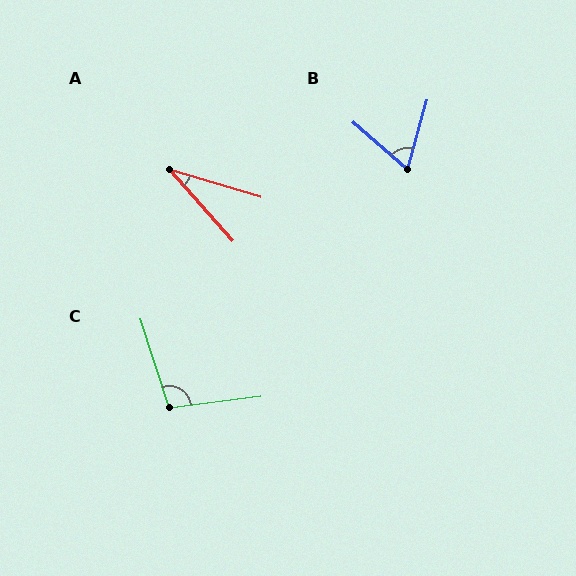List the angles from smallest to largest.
A (31°), B (64°), C (101°).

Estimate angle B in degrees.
Approximately 64 degrees.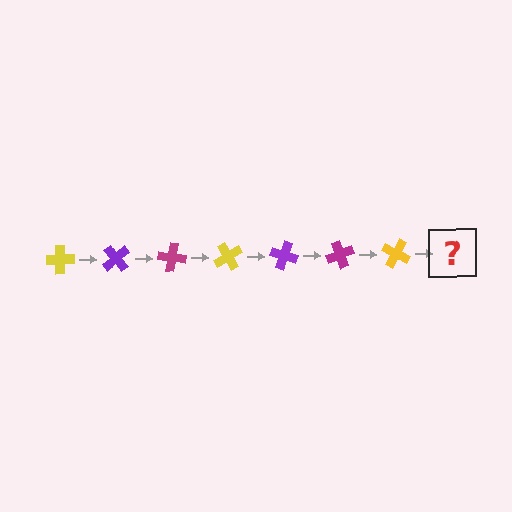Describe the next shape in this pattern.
It should be a purple cross, rotated 350 degrees from the start.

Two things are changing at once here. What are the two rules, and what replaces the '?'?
The two rules are that it rotates 50 degrees each step and the color cycles through yellow, purple, and magenta. The '?' should be a purple cross, rotated 350 degrees from the start.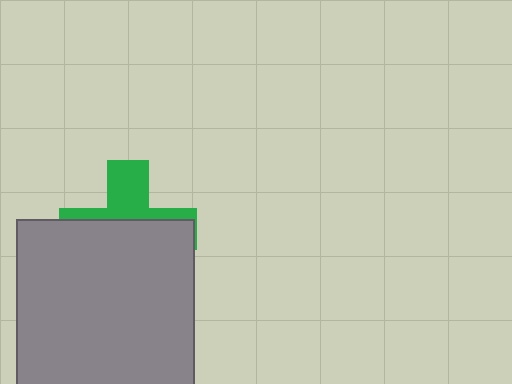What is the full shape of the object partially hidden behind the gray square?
The partially hidden object is a green cross.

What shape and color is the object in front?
The object in front is a gray square.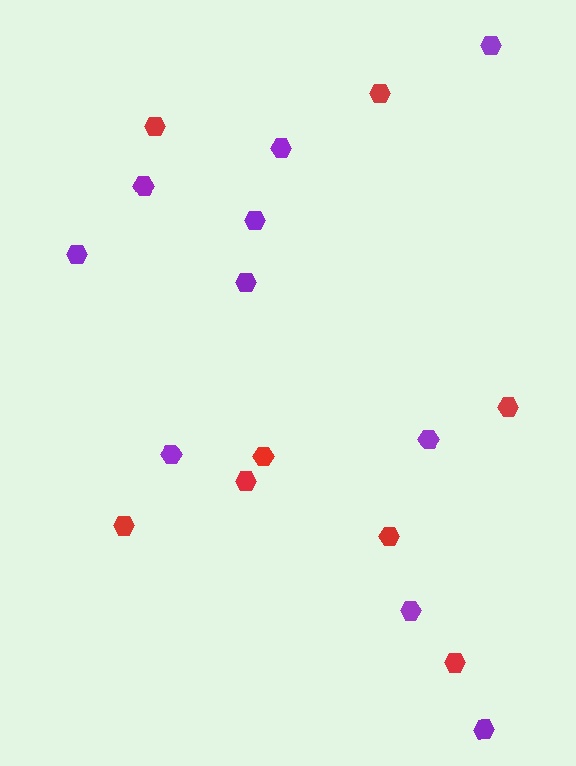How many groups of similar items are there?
There are 2 groups: one group of purple hexagons (10) and one group of red hexagons (8).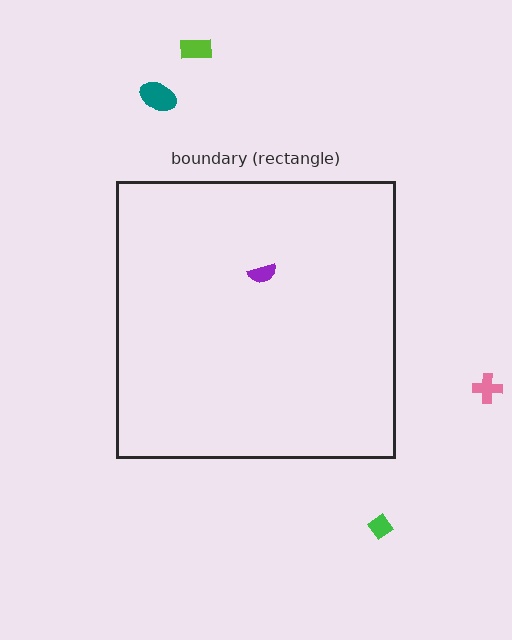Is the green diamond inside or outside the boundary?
Outside.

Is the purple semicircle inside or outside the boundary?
Inside.